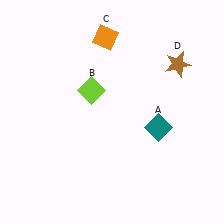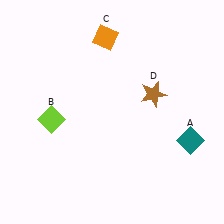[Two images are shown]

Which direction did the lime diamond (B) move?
The lime diamond (B) moved left.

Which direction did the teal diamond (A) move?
The teal diamond (A) moved right.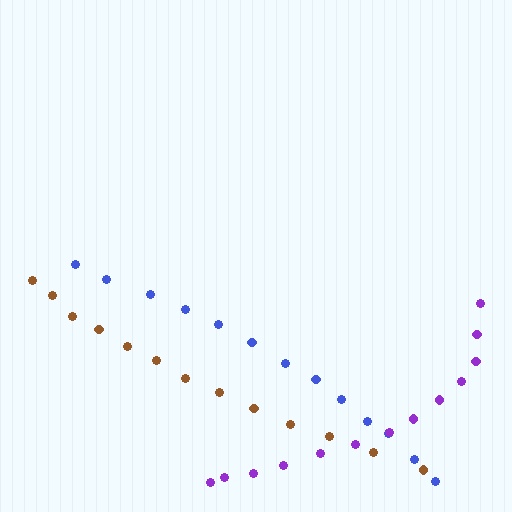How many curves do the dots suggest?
There are 3 distinct paths.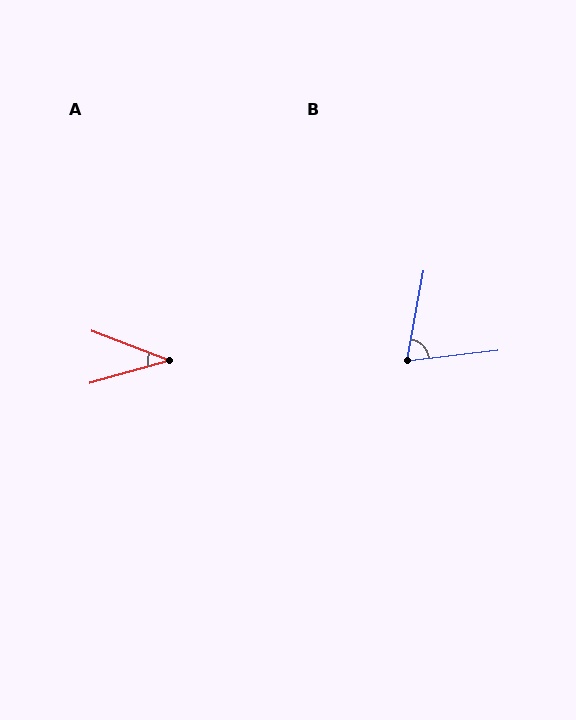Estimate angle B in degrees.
Approximately 73 degrees.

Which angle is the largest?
B, at approximately 73 degrees.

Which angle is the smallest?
A, at approximately 37 degrees.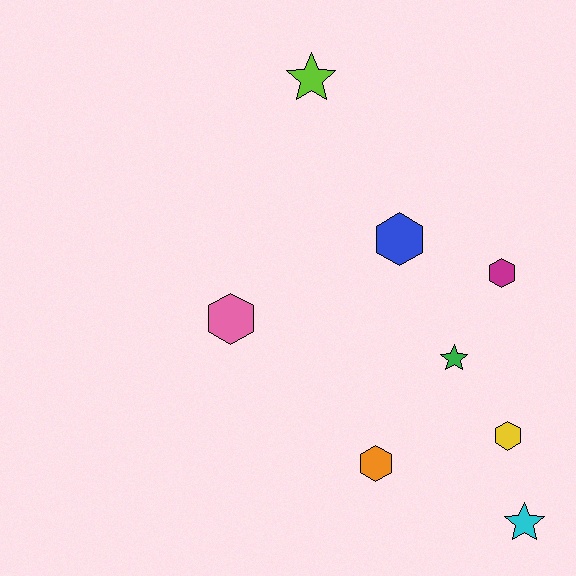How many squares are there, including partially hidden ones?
There are no squares.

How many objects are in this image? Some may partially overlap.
There are 8 objects.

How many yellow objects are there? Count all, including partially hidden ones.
There is 1 yellow object.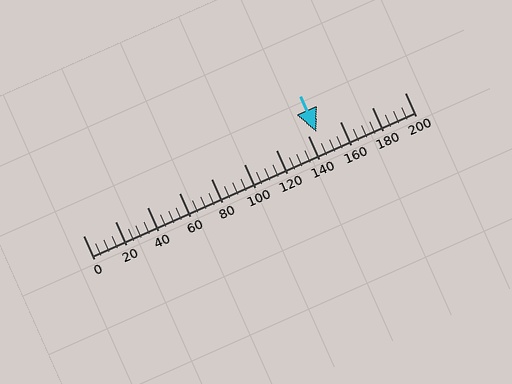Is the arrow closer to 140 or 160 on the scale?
The arrow is closer to 140.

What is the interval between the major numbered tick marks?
The major tick marks are spaced 20 units apart.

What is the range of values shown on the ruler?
The ruler shows values from 0 to 200.